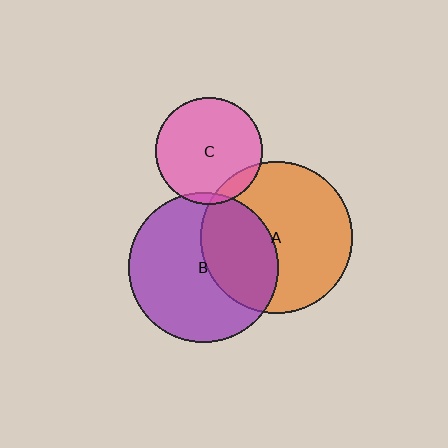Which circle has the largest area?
Circle A (orange).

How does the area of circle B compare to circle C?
Approximately 2.0 times.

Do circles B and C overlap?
Yes.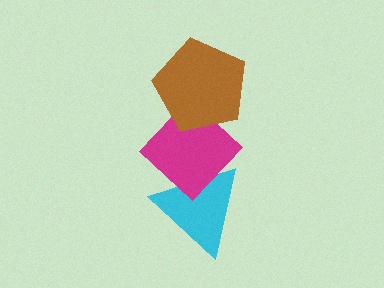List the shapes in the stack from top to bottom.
From top to bottom: the brown pentagon, the magenta diamond, the cyan triangle.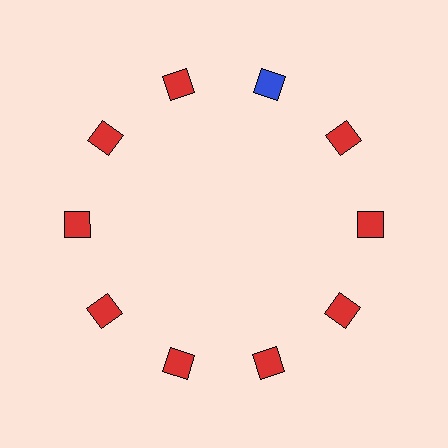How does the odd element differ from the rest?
It has a different color: blue instead of red.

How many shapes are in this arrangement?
There are 10 shapes arranged in a ring pattern.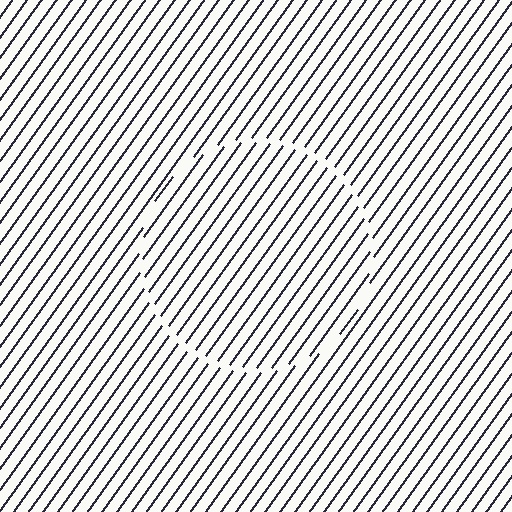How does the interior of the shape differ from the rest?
The interior of the shape contains the same grating, shifted by half a period — the contour is defined by the phase discontinuity where line-ends from the inner and outer gratings abut.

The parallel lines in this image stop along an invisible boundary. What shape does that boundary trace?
An illusory circle. The interior of the shape contains the same grating, shifted by half a period — the contour is defined by the phase discontinuity where line-ends from the inner and outer gratings abut.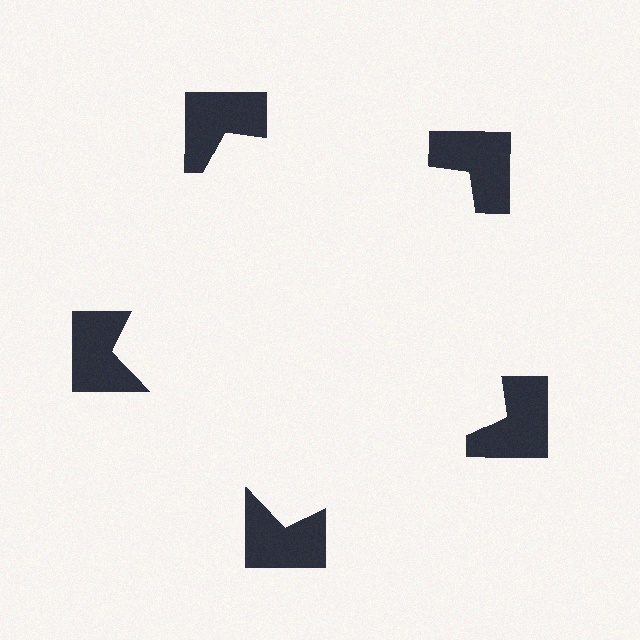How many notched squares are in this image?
There are 5 — one at each vertex of the illusory pentagon.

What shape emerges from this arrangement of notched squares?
An illusory pentagon — its edges are inferred from the aligned wedge cuts in the notched squares, not physically drawn.